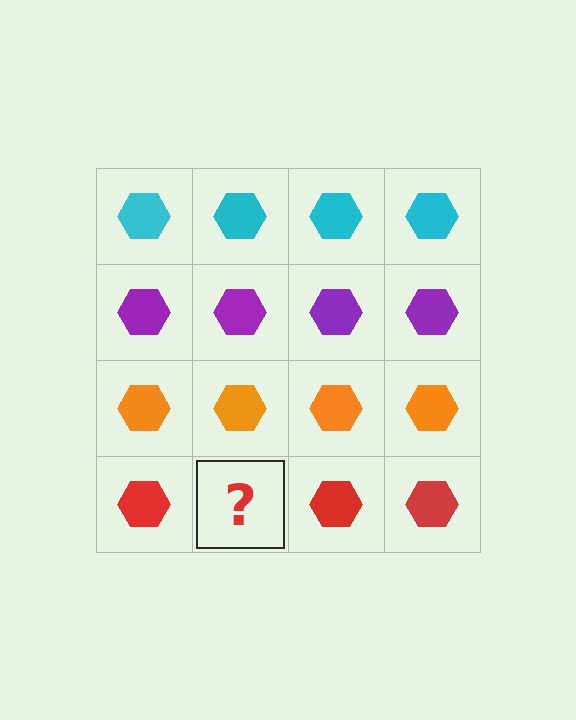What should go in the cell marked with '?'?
The missing cell should contain a red hexagon.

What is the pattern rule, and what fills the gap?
The rule is that each row has a consistent color. The gap should be filled with a red hexagon.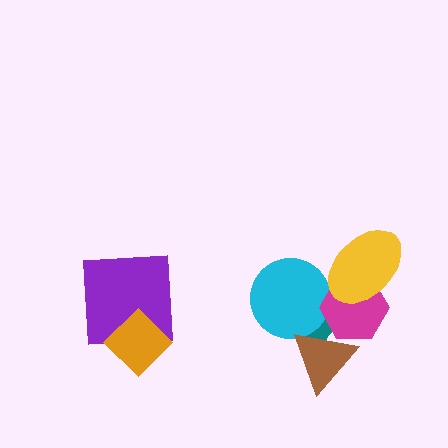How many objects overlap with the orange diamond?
1 object overlaps with the orange diamond.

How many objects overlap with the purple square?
1 object overlaps with the purple square.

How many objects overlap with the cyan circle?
3 objects overlap with the cyan circle.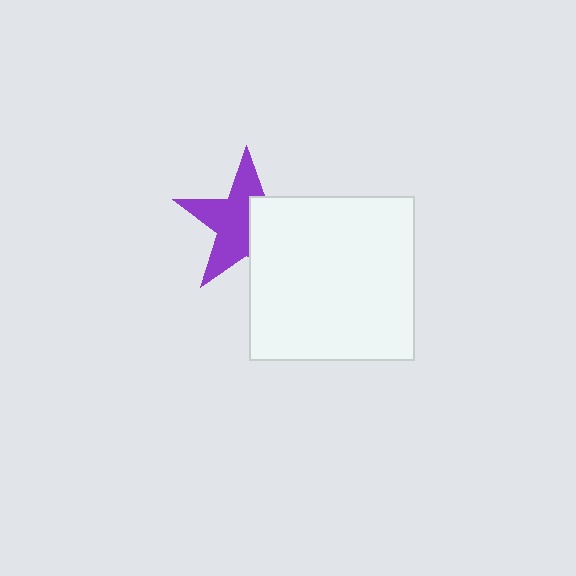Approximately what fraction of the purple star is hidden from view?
Roughly 42% of the purple star is hidden behind the white square.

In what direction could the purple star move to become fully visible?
The purple star could move left. That would shift it out from behind the white square entirely.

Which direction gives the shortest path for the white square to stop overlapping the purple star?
Moving right gives the shortest separation.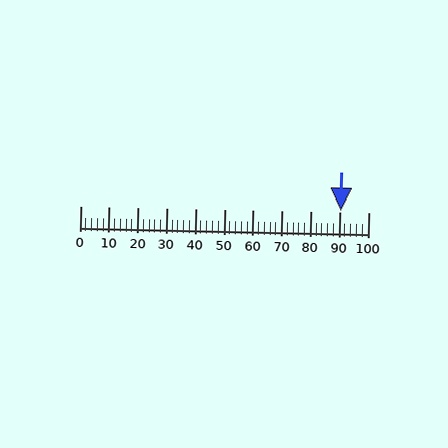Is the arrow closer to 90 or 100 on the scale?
The arrow is closer to 90.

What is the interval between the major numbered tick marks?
The major tick marks are spaced 10 units apart.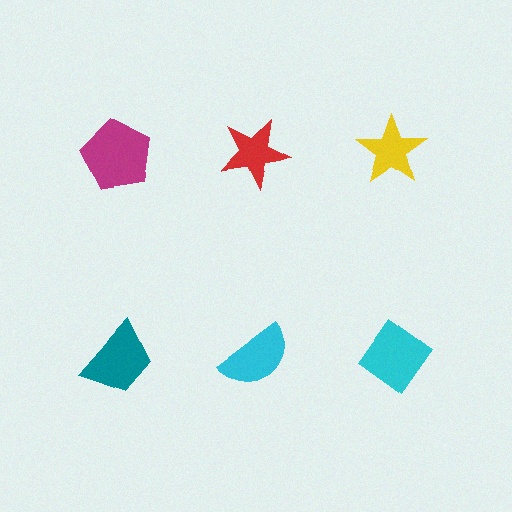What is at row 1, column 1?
A magenta pentagon.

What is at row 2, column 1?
A teal trapezoid.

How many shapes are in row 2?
3 shapes.